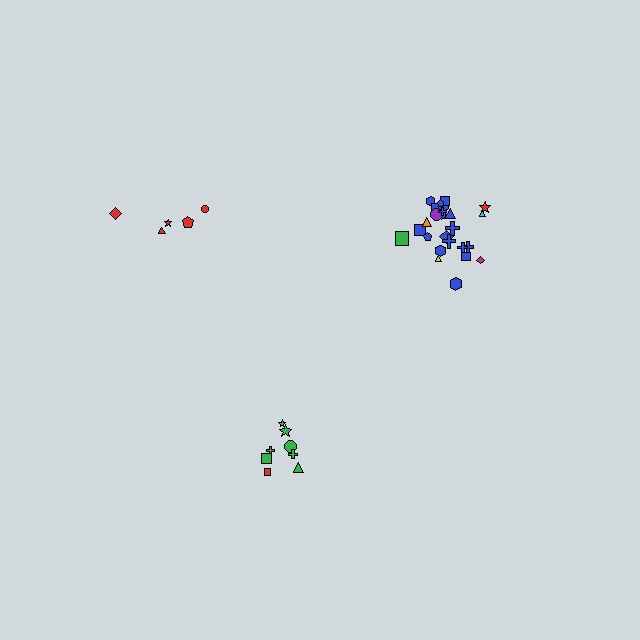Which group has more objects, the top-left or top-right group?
The top-right group.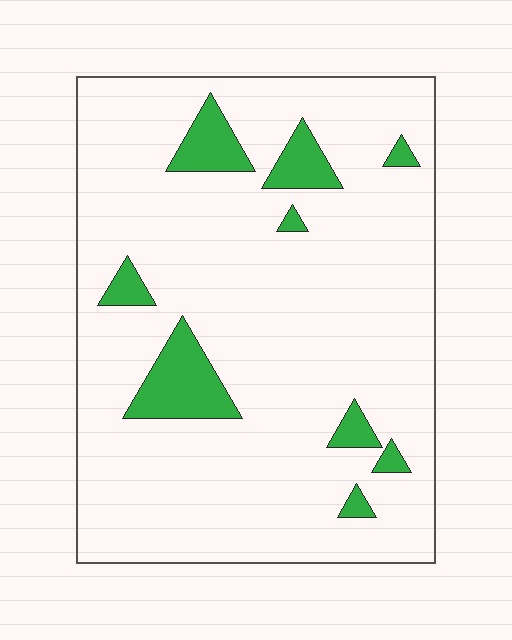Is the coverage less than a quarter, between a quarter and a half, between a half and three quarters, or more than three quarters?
Less than a quarter.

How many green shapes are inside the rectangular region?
9.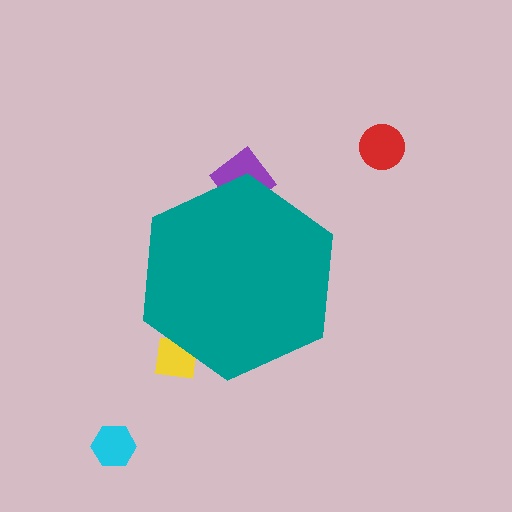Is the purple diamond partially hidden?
Yes, the purple diamond is partially hidden behind the teal hexagon.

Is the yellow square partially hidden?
Yes, the yellow square is partially hidden behind the teal hexagon.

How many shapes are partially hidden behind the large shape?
2 shapes are partially hidden.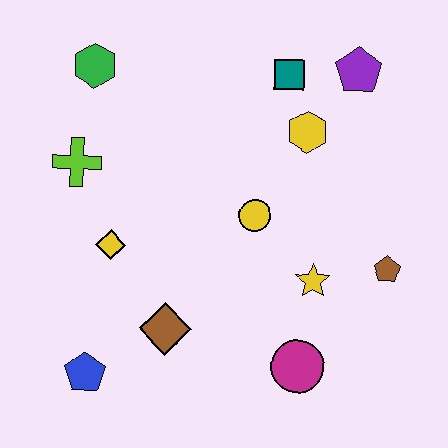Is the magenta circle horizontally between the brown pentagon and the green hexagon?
Yes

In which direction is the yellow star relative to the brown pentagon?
The yellow star is to the left of the brown pentagon.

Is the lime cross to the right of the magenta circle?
No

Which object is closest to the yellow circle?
The yellow star is closest to the yellow circle.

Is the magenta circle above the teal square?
No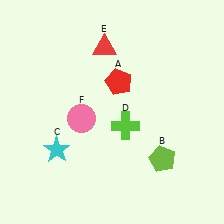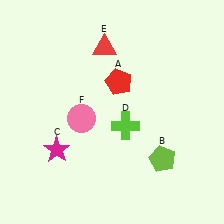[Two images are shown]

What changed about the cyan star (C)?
In Image 1, C is cyan. In Image 2, it changed to magenta.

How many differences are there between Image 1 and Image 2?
There is 1 difference between the two images.